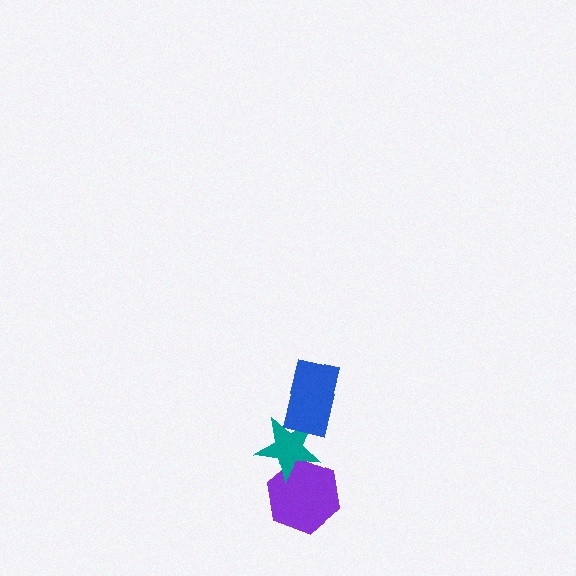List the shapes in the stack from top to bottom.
From top to bottom: the blue rectangle, the teal star, the purple hexagon.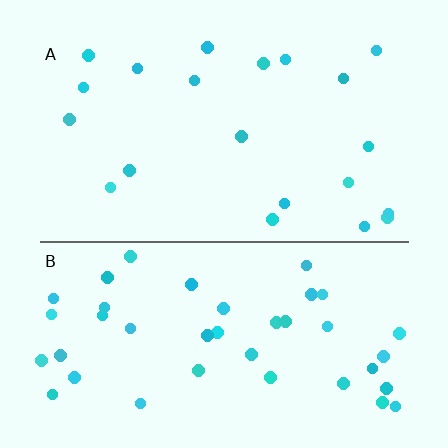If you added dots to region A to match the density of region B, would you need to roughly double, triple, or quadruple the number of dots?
Approximately double.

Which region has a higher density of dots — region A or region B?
B (the bottom).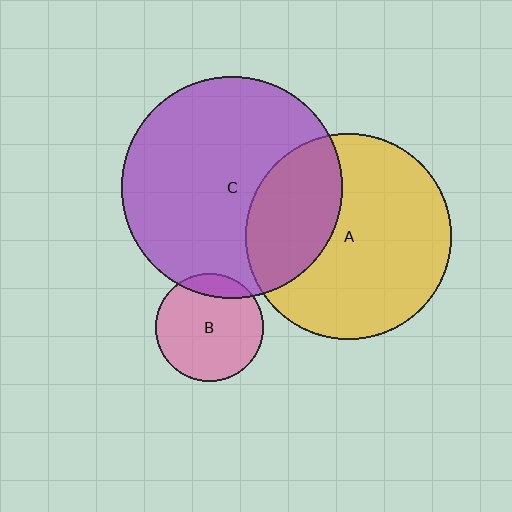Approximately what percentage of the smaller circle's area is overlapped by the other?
Approximately 30%.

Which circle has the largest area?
Circle C (purple).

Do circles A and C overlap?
Yes.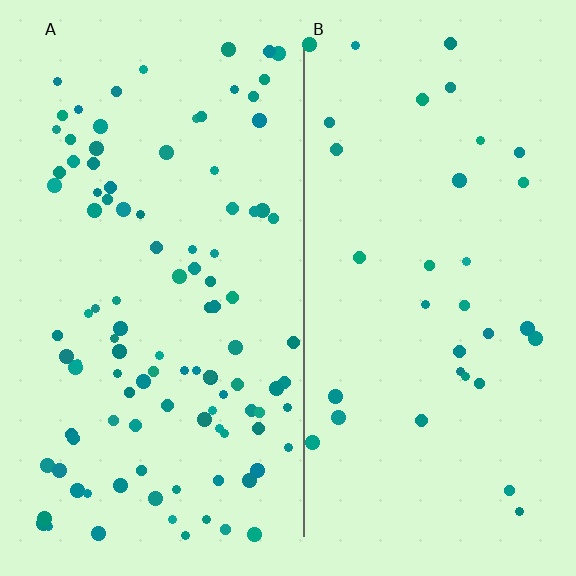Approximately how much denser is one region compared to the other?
Approximately 3.1× — region A over region B.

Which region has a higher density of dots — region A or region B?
A (the left).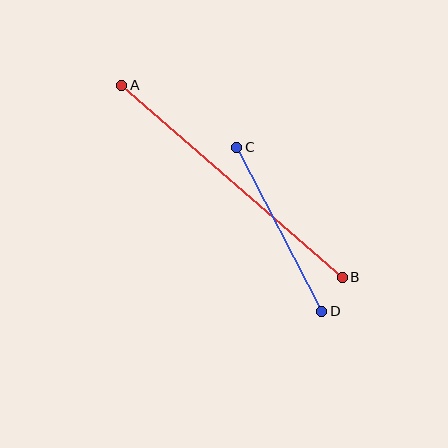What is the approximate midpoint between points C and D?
The midpoint is at approximately (279, 229) pixels.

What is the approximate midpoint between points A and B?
The midpoint is at approximately (232, 181) pixels.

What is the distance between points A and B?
The distance is approximately 293 pixels.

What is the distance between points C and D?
The distance is approximately 185 pixels.